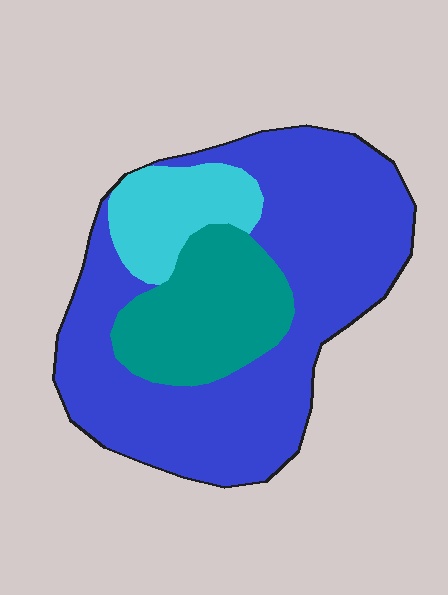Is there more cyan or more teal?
Teal.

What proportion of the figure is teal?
Teal covers 22% of the figure.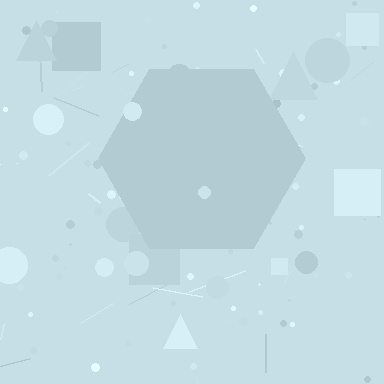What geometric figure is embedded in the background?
A hexagon is embedded in the background.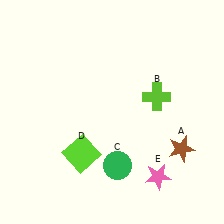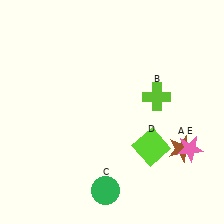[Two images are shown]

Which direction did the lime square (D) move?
The lime square (D) moved right.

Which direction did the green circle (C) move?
The green circle (C) moved down.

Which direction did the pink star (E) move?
The pink star (E) moved right.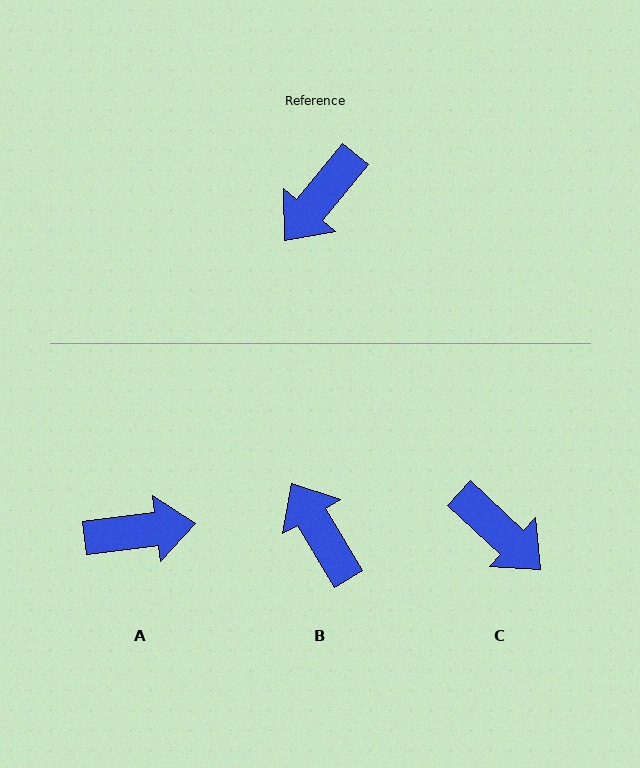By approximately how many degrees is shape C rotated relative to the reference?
Approximately 86 degrees counter-clockwise.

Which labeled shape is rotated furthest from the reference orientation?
A, about 137 degrees away.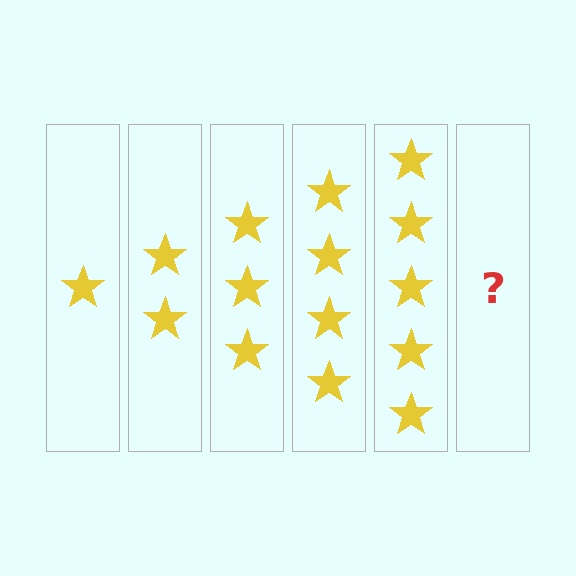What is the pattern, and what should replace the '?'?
The pattern is that each step adds one more star. The '?' should be 6 stars.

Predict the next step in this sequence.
The next step is 6 stars.